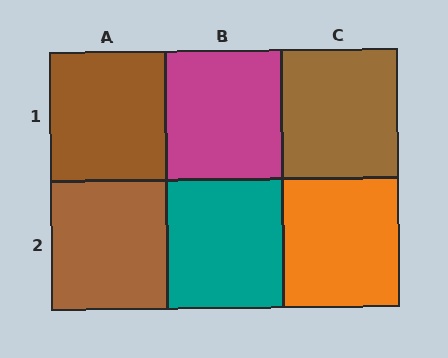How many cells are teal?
1 cell is teal.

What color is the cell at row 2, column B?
Teal.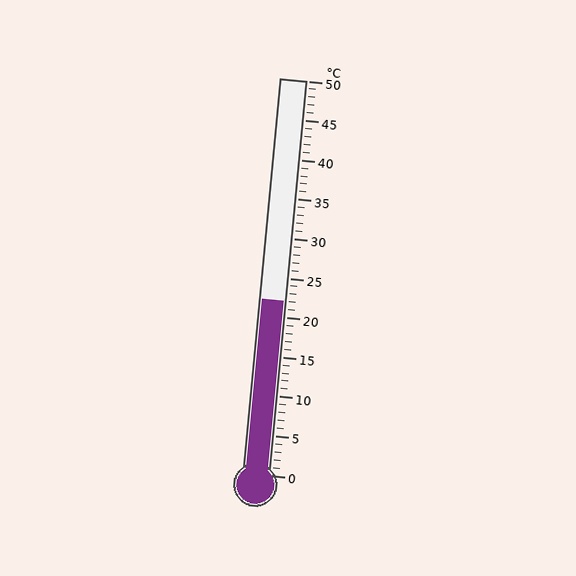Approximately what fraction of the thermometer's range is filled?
The thermometer is filled to approximately 45% of its range.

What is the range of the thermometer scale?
The thermometer scale ranges from 0°C to 50°C.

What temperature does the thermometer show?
The thermometer shows approximately 22°C.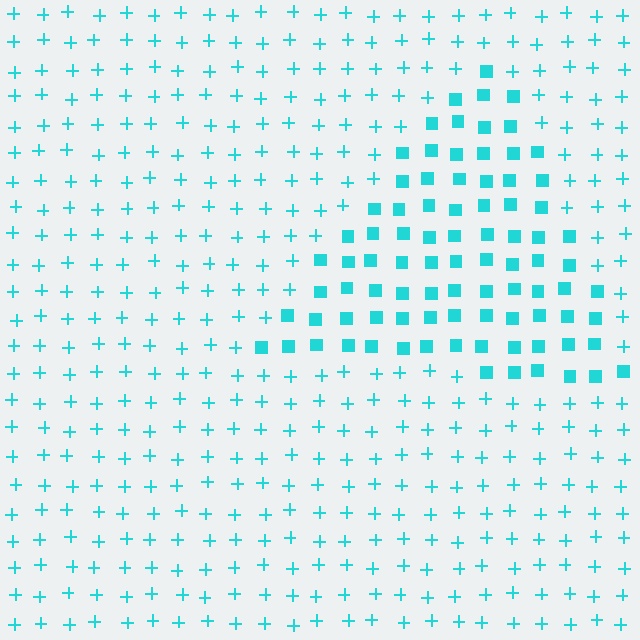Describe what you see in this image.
The image is filled with small cyan elements arranged in a uniform grid. A triangle-shaped region contains squares, while the surrounding area contains plus signs. The boundary is defined purely by the change in element shape.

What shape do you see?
I see a triangle.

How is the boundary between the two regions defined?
The boundary is defined by a change in element shape: squares inside vs. plus signs outside. All elements share the same color and spacing.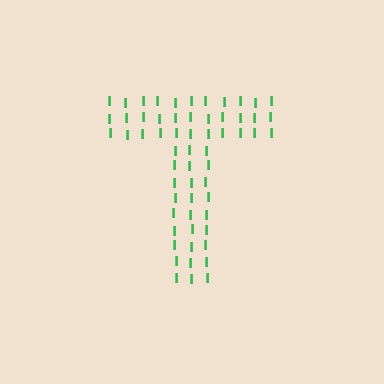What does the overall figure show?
The overall figure shows the letter T.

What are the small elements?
The small elements are letter I's.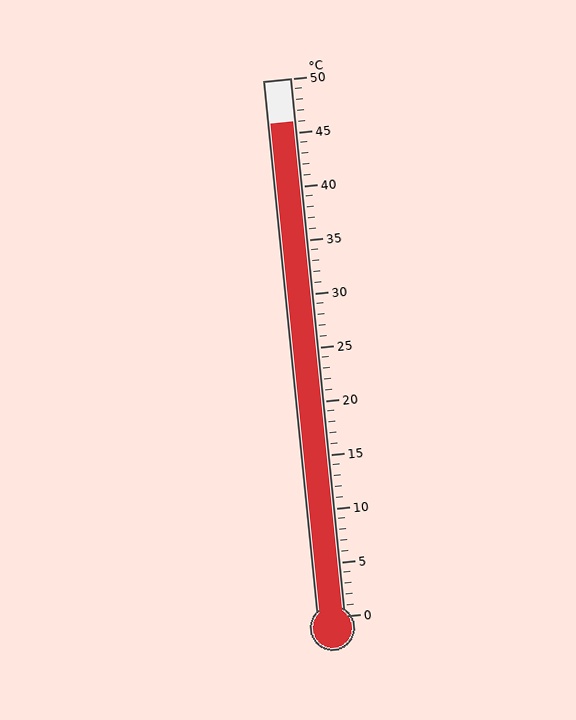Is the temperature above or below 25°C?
The temperature is above 25°C.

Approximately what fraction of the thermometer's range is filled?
The thermometer is filled to approximately 90% of its range.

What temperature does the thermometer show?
The thermometer shows approximately 46°C.